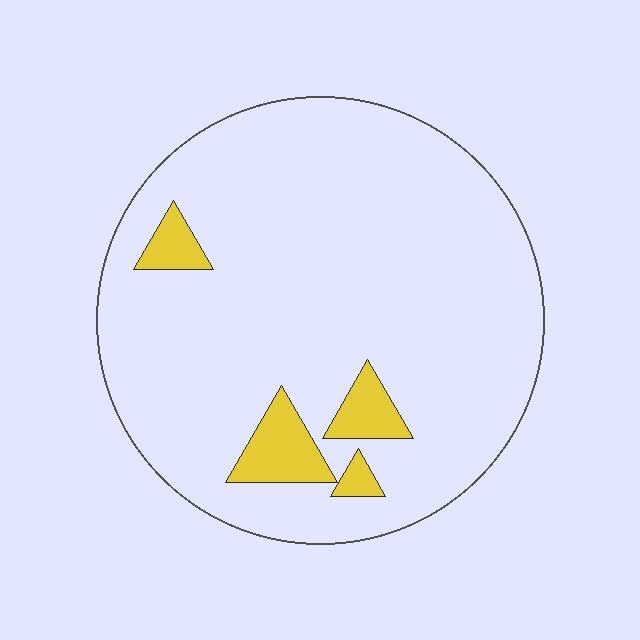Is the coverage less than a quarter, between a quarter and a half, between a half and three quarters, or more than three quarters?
Less than a quarter.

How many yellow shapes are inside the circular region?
4.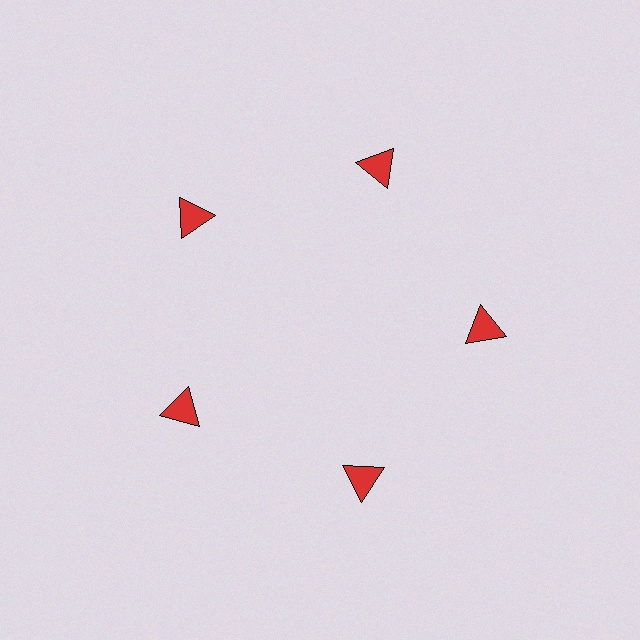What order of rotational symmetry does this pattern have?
This pattern has 5-fold rotational symmetry.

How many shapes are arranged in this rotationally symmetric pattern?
There are 5 shapes, arranged in 5 groups of 1.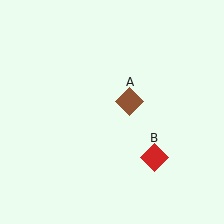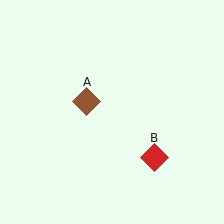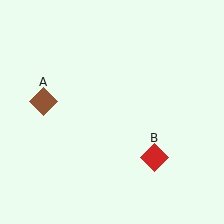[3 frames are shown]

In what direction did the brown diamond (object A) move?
The brown diamond (object A) moved left.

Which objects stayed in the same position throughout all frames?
Red diamond (object B) remained stationary.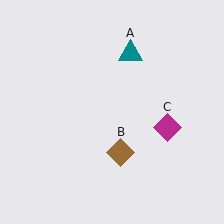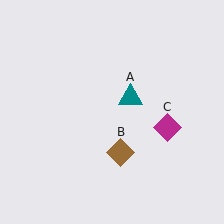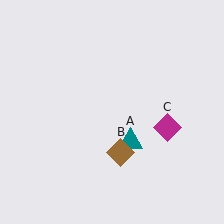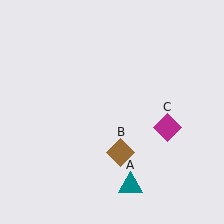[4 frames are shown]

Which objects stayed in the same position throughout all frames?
Brown diamond (object B) and magenta diamond (object C) remained stationary.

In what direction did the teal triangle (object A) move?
The teal triangle (object A) moved down.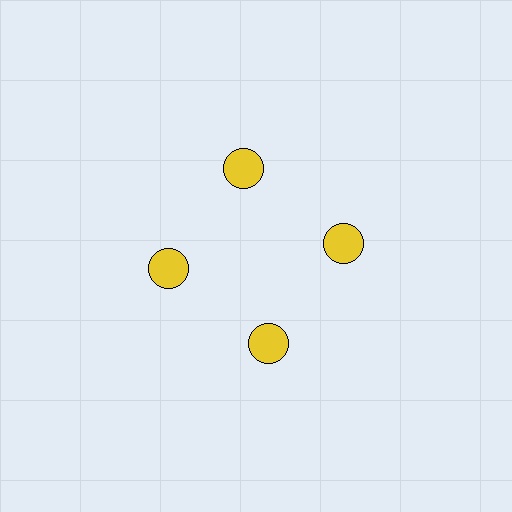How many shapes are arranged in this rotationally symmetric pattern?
There are 4 shapes, arranged in 4 groups of 1.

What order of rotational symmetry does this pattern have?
This pattern has 4-fold rotational symmetry.